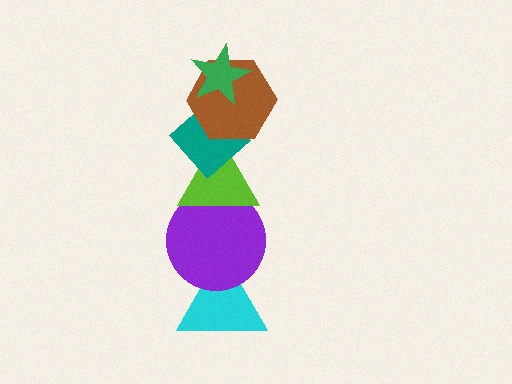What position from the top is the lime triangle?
The lime triangle is 4th from the top.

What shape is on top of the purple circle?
The lime triangle is on top of the purple circle.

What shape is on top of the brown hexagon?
The green star is on top of the brown hexagon.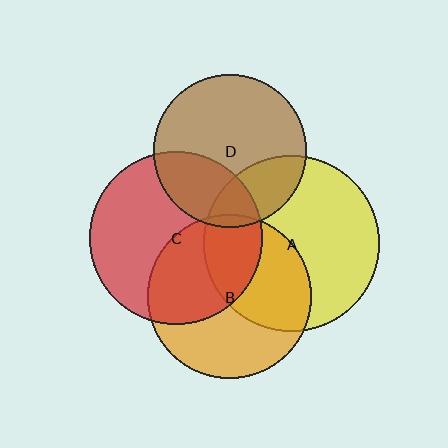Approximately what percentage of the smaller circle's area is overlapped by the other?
Approximately 5%.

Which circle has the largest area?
Circle A (yellow).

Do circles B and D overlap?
Yes.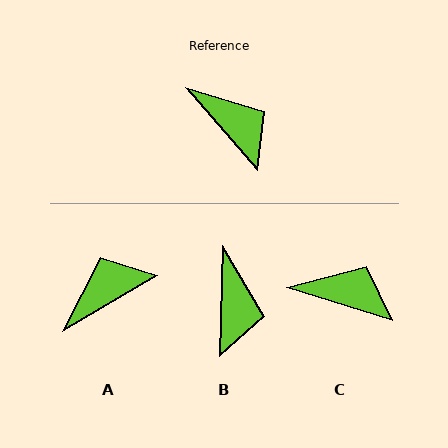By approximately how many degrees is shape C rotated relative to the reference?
Approximately 32 degrees counter-clockwise.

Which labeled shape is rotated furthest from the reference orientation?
A, about 80 degrees away.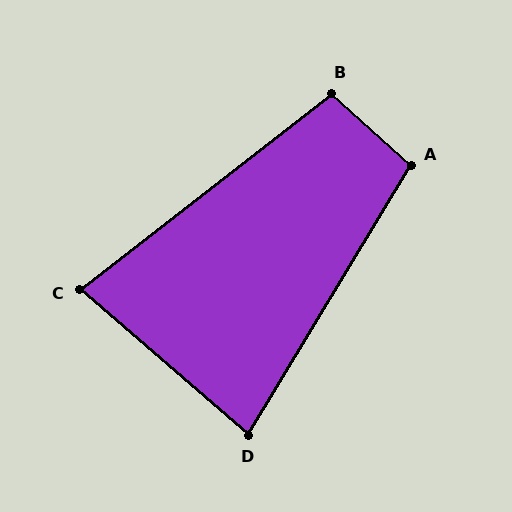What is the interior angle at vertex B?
Approximately 100 degrees (obtuse).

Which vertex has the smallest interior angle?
C, at approximately 79 degrees.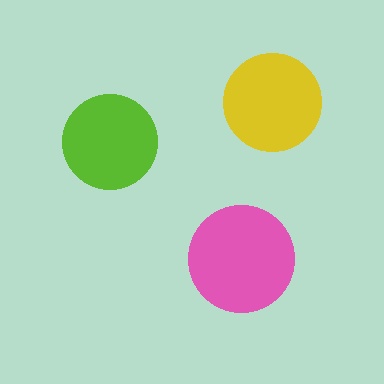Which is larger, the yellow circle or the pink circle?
The pink one.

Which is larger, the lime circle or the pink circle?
The pink one.